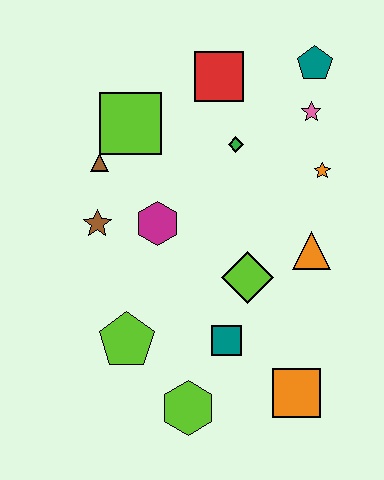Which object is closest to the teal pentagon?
The pink star is closest to the teal pentagon.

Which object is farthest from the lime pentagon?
The teal pentagon is farthest from the lime pentagon.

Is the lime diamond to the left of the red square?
No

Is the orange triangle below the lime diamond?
No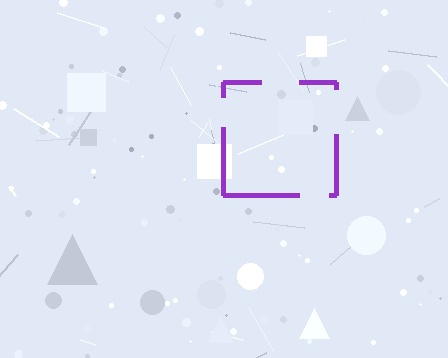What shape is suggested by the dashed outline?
The dashed outline suggests a square.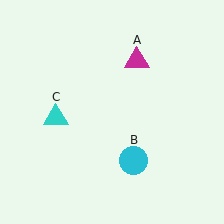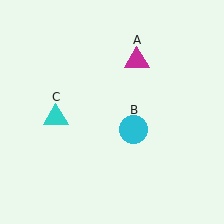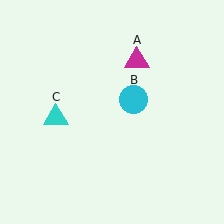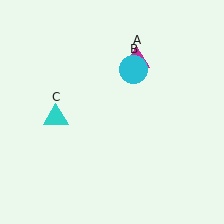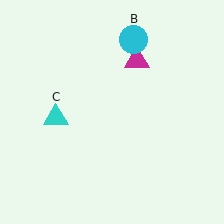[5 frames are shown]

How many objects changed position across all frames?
1 object changed position: cyan circle (object B).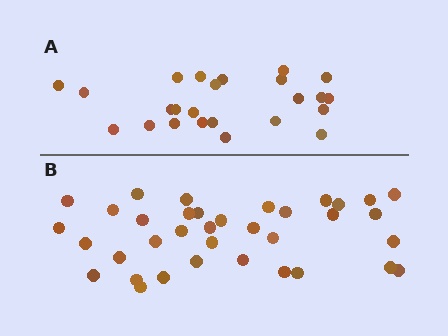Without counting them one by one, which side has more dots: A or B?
Region B (the bottom region) has more dots.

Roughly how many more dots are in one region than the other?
Region B has roughly 12 or so more dots than region A.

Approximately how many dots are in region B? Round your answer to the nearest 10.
About 40 dots. (The exact count is 36, which rounds to 40.)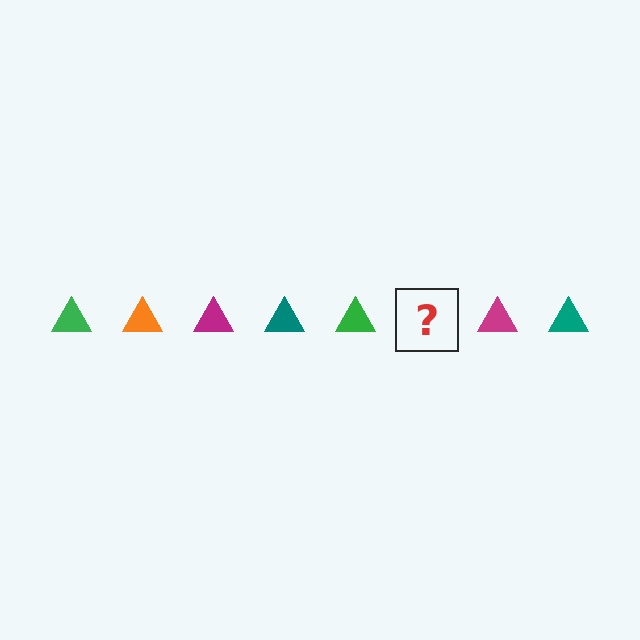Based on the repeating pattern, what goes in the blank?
The blank should be an orange triangle.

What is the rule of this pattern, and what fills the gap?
The rule is that the pattern cycles through green, orange, magenta, teal triangles. The gap should be filled with an orange triangle.